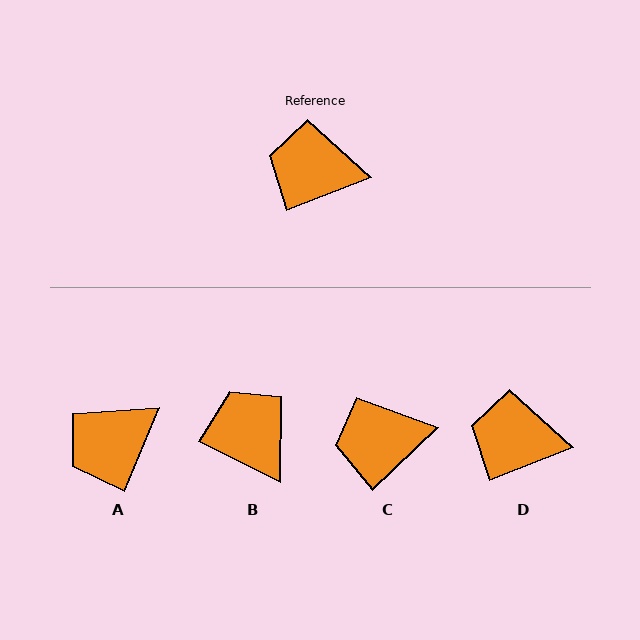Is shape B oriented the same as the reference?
No, it is off by about 48 degrees.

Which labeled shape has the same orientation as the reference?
D.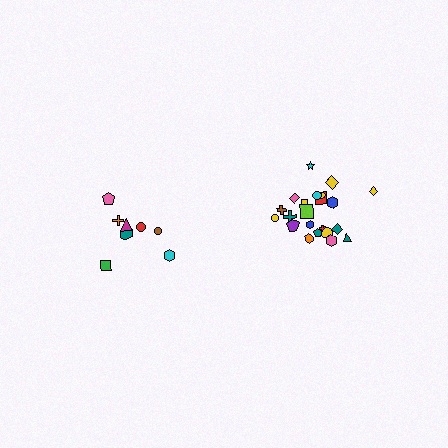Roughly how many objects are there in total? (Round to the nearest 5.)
Roughly 30 objects in total.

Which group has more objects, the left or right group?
The right group.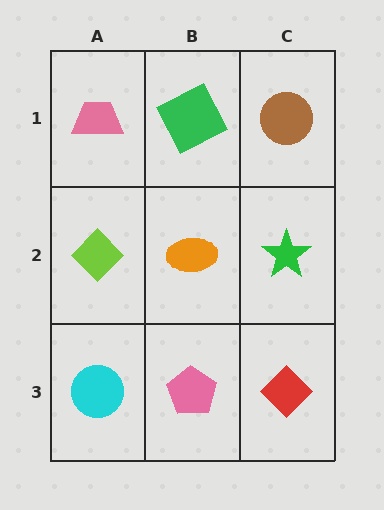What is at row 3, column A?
A cyan circle.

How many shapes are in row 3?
3 shapes.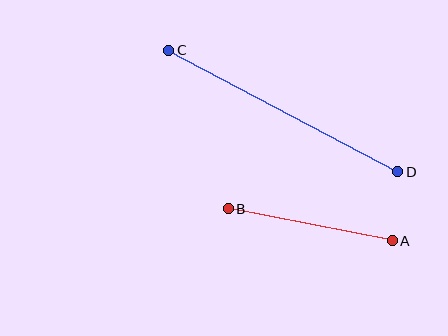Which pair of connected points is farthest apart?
Points C and D are farthest apart.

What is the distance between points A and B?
The distance is approximately 167 pixels.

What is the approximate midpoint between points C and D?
The midpoint is at approximately (283, 111) pixels.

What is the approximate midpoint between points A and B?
The midpoint is at approximately (310, 225) pixels.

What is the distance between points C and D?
The distance is approximately 259 pixels.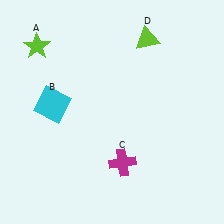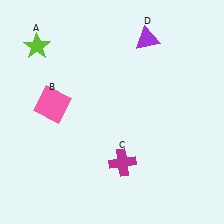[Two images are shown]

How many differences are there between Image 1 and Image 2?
There are 2 differences between the two images.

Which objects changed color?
B changed from cyan to pink. D changed from lime to purple.